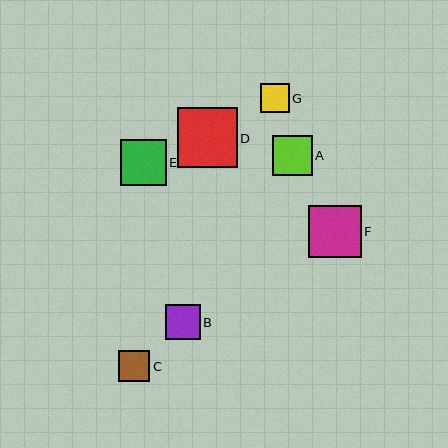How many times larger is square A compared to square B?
Square A is approximately 1.2 times the size of square B.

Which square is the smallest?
Square G is the smallest with a size of approximately 29 pixels.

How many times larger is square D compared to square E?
Square D is approximately 1.3 times the size of square E.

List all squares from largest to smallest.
From largest to smallest: D, F, E, A, B, C, G.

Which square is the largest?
Square D is the largest with a size of approximately 60 pixels.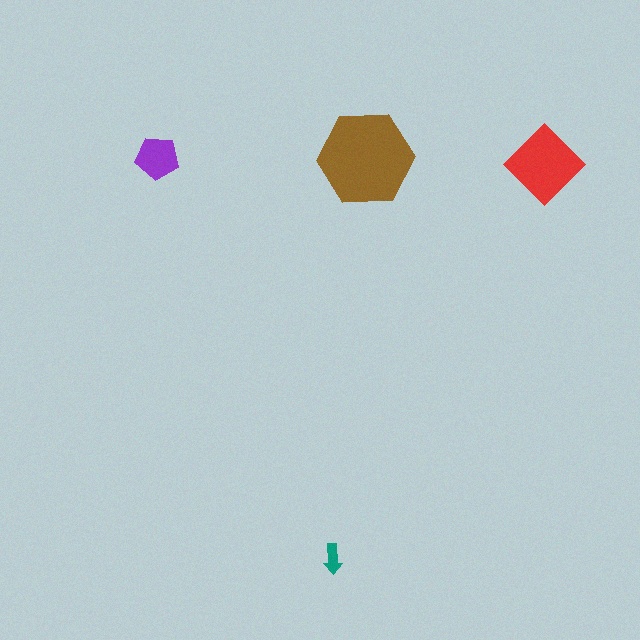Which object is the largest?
The brown hexagon.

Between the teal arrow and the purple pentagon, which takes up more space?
The purple pentagon.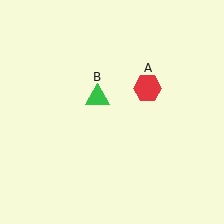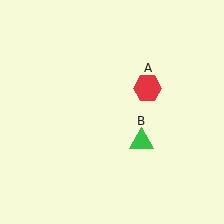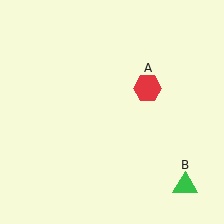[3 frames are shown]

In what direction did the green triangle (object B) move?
The green triangle (object B) moved down and to the right.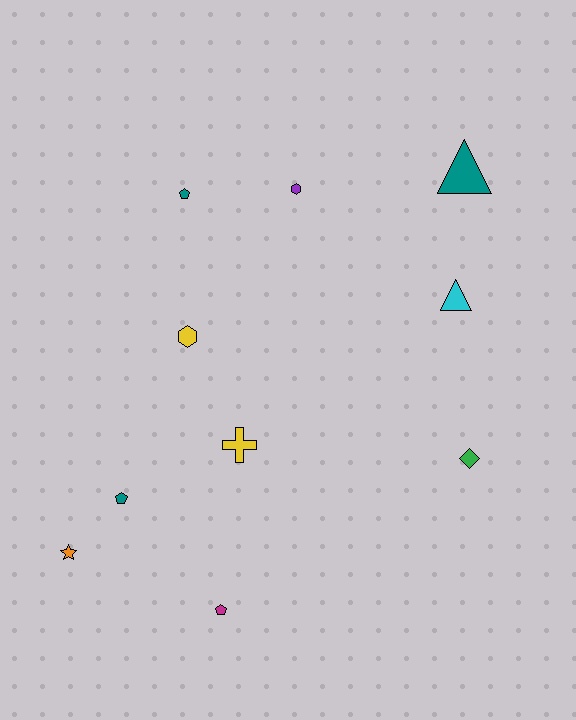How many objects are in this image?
There are 10 objects.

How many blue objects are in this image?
There are no blue objects.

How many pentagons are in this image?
There are 3 pentagons.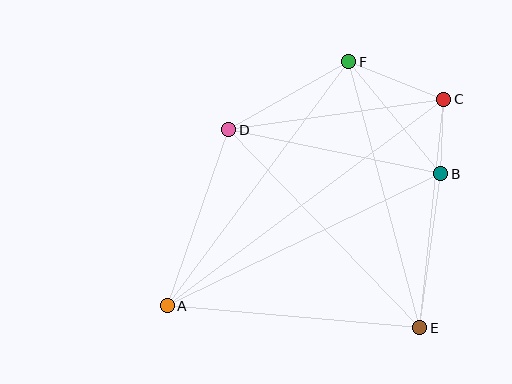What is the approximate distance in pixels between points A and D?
The distance between A and D is approximately 186 pixels.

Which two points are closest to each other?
Points B and C are closest to each other.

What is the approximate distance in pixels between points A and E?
The distance between A and E is approximately 253 pixels.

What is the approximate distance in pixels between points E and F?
The distance between E and F is approximately 275 pixels.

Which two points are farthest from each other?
Points A and C are farthest from each other.